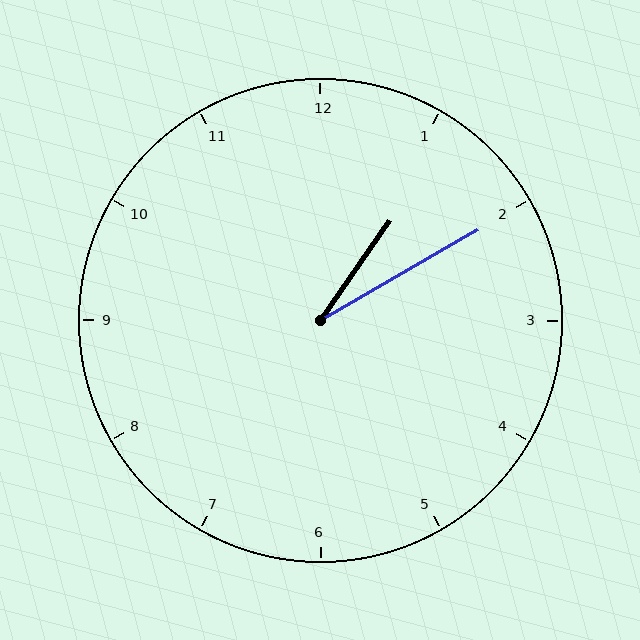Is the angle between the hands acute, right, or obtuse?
It is acute.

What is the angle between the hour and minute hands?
Approximately 25 degrees.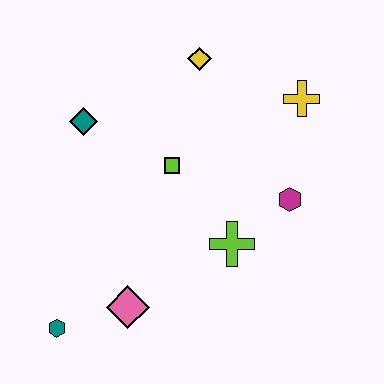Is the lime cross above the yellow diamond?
No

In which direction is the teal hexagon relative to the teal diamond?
The teal hexagon is below the teal diamond.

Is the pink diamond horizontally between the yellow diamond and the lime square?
No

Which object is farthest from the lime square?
The teal hexagon is farthest from the lime square.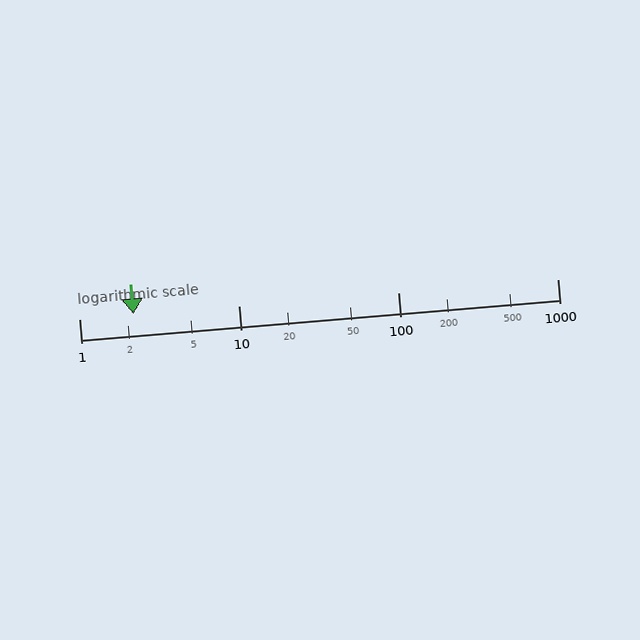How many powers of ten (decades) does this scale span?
The scale spans 3 decades, from 1 to 1000.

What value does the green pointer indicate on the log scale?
The pointer indicates approximately 2.2.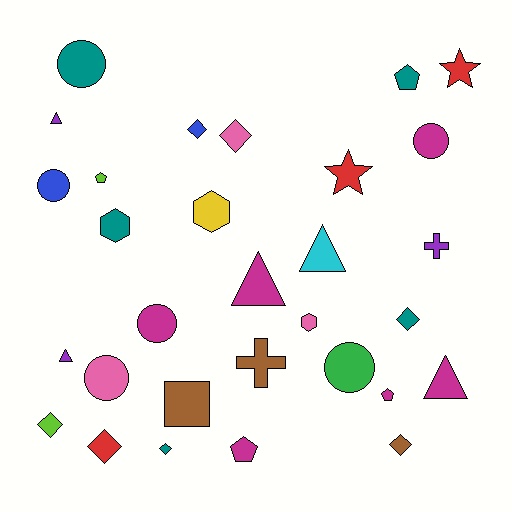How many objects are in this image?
There are 30 objects.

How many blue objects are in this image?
There are 2 blue objects.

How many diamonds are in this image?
There are 7 diamonds.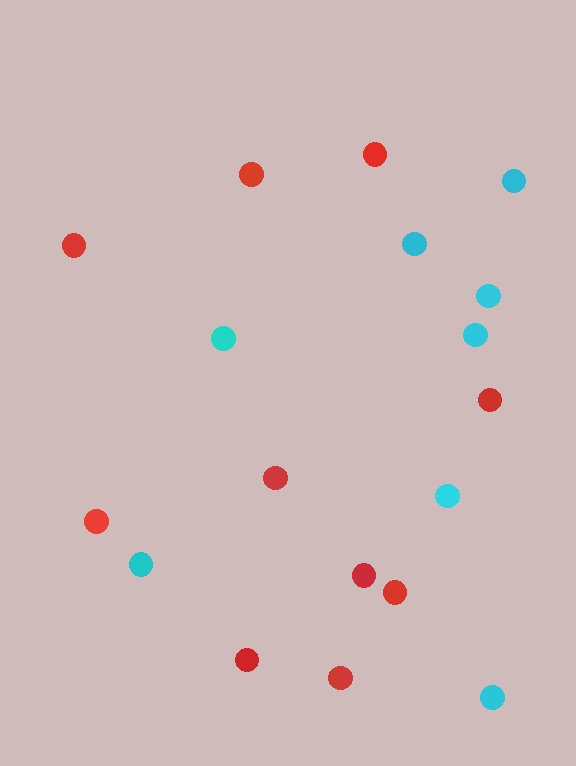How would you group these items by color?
There are 2 groups: one group of red circles (10) and one group of cyan circles (8).